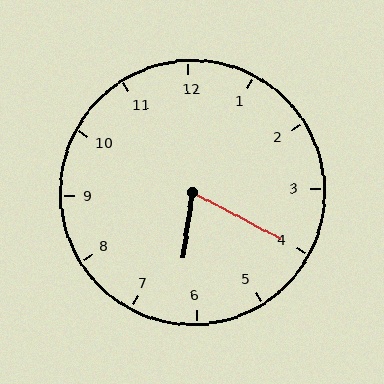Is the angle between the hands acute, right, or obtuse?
It is acute.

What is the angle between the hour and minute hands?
Approximately 70 degrees.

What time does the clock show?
6:20.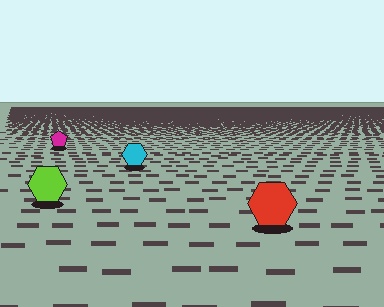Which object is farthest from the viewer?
The magenta pentagon is farthest from the viewer. It appears smaller and the ground texture around it is denser.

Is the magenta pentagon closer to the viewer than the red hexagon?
No. The red hexagon is closer — you can tell from the texture gradient: the ground texture is coarser near it.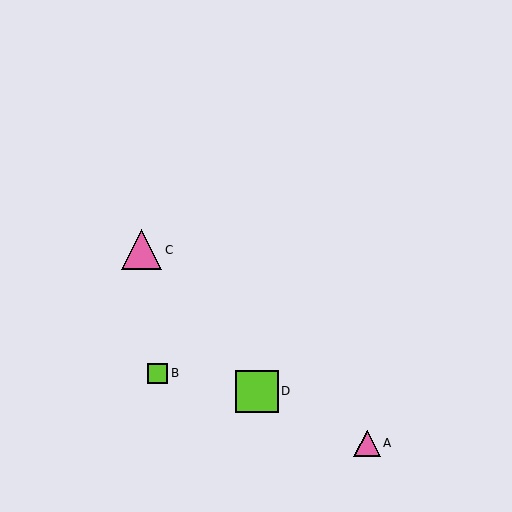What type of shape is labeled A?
Shape A is a pink triangle.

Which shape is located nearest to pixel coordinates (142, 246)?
The pink triangle (labeled C) at (142, 250) is nearest to that location.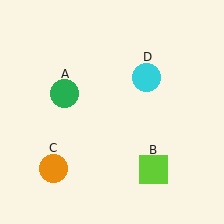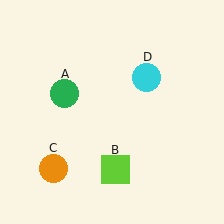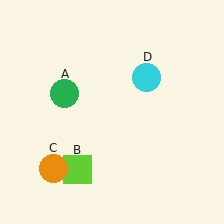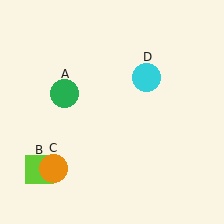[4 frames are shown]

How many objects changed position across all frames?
1 object changed position: lime square (object B).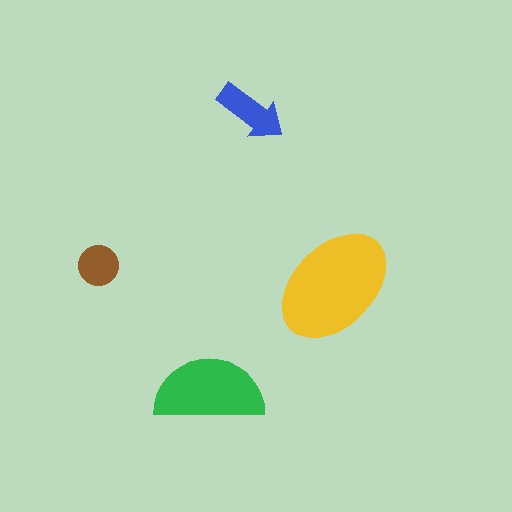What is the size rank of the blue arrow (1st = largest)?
3rd.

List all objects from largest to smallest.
The yellow ellipse, the green semicircle, the blue arrow, the brown circle.